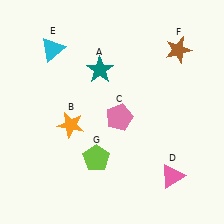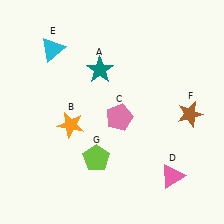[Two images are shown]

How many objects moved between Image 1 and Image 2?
1 object moved between the two images.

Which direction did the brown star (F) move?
The brown star (F) moved down.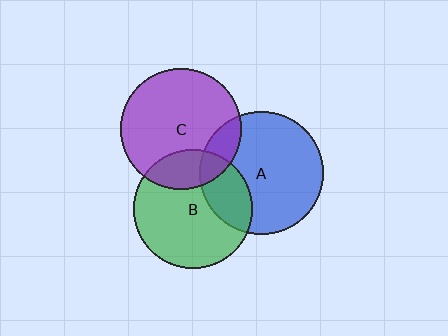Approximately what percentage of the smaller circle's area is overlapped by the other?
Approximately 15%.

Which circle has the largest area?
Circle A (blue).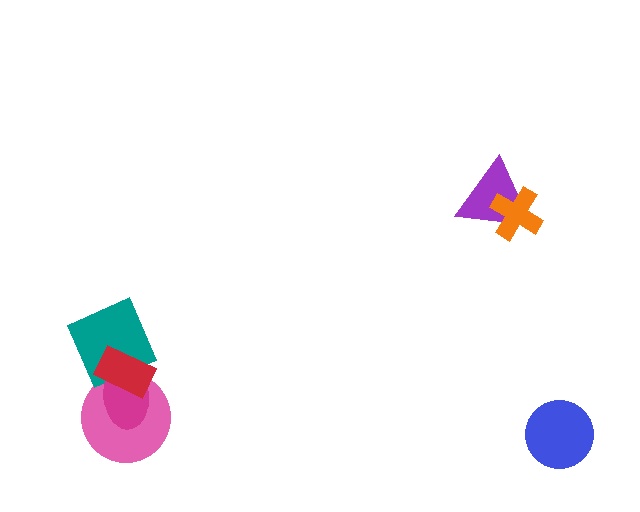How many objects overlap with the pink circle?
2 objects overlap with the pink circle.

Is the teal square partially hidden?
Yes, it is partially covered by another shape.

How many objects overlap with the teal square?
2 objects overlap with the teal square.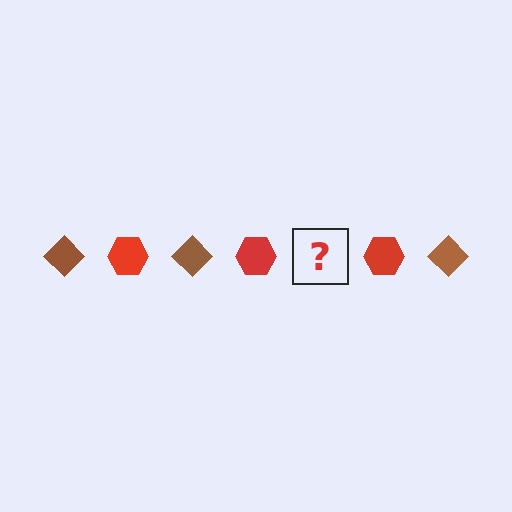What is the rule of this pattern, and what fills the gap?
The rule is that the pattern alternates between brown diamond and red hexagon. The gap should be filled with a brown diamond.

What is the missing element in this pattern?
The missing element is a brown diamond.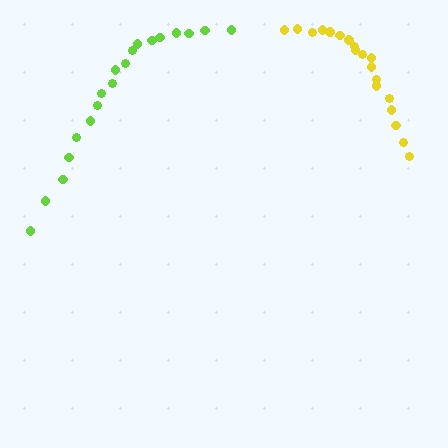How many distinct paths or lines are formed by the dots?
There are 2 distinct paths.